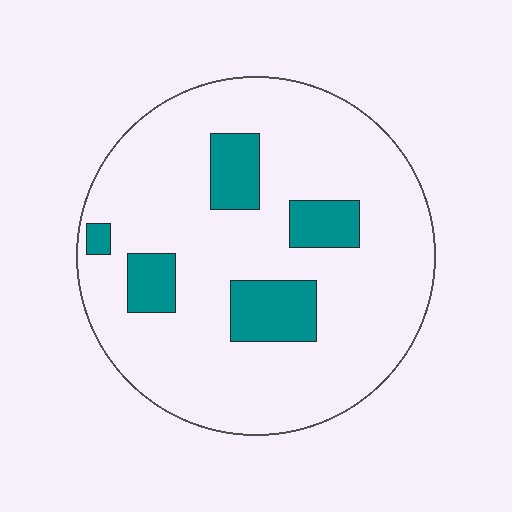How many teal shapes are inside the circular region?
5.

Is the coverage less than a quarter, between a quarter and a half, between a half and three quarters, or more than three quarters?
Less than a quarter.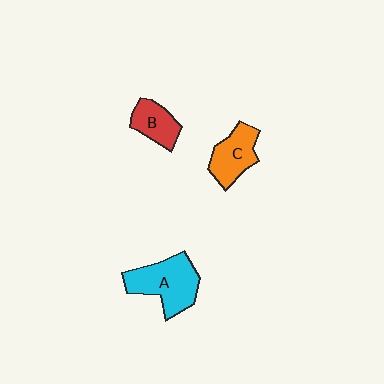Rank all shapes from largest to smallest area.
From largest to smallest: A (cyan), C (orange), B (red).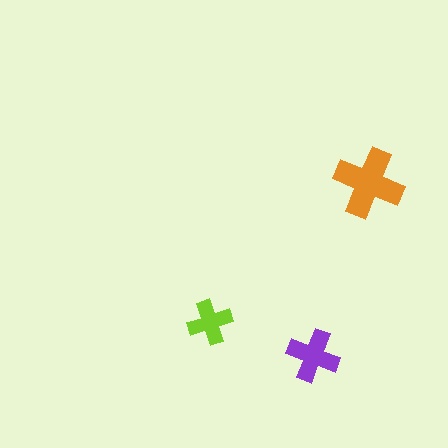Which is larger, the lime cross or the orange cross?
The orange one.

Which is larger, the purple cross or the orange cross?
The orange one.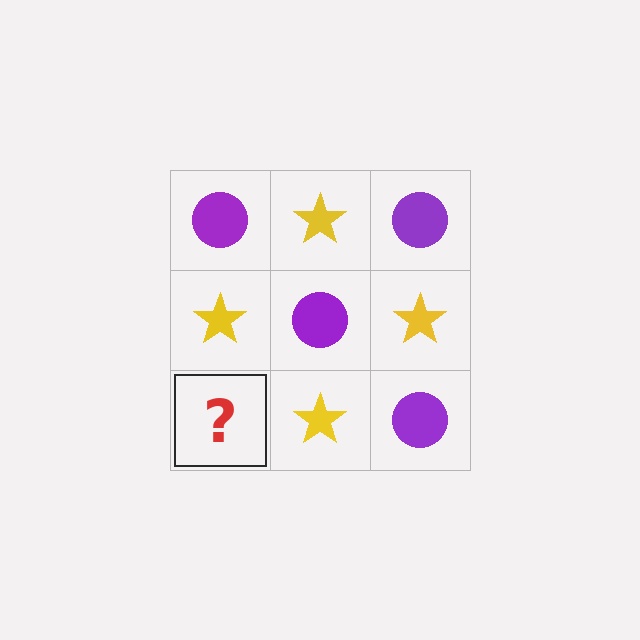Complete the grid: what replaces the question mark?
The question mark should be replaced with a purple circle.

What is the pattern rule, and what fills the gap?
The rule is that it alternates purple circle and yellow star in a checkerboard pattern. The gap should be filled with a purple circle.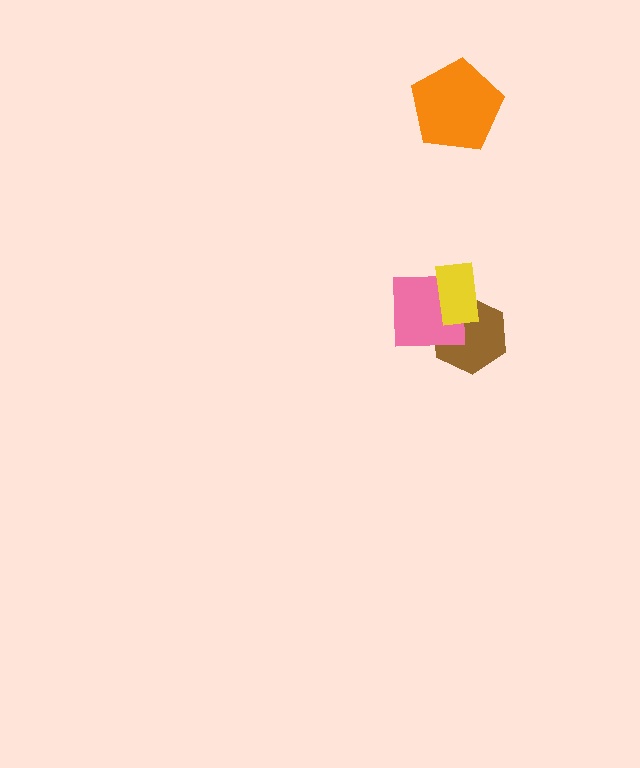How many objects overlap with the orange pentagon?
0 objects overlap with the orange pentagon.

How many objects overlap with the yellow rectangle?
2 objects overlap with the yellow rectangle.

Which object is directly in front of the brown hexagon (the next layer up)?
The pink square is directly in front of the brown hexagon.